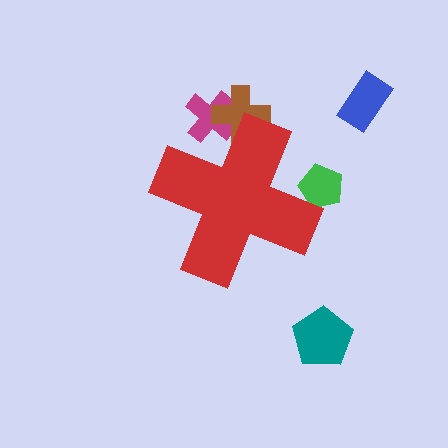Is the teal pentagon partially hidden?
No, the teal pentagon is fully visible.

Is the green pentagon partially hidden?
Yes, the green pentagon is partially hidden behind the red cross.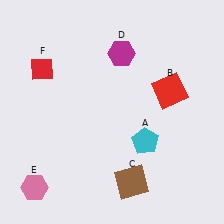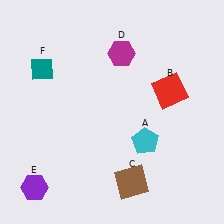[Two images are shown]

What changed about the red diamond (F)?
In Image 1, F is red. In Image 2, it changed to teal.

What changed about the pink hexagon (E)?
In Image 1, E is pink. In Image 2, it changed to purple.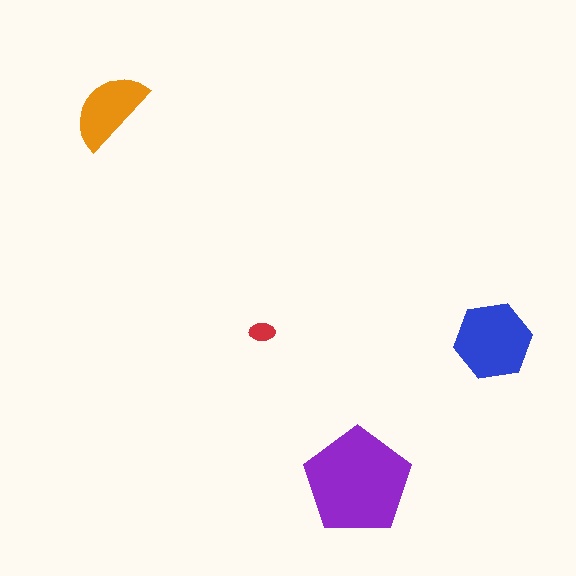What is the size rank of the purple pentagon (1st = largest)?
1st.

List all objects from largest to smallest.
The purple pentagon, the blue hexagon, the orange semicircle, the red ellipse.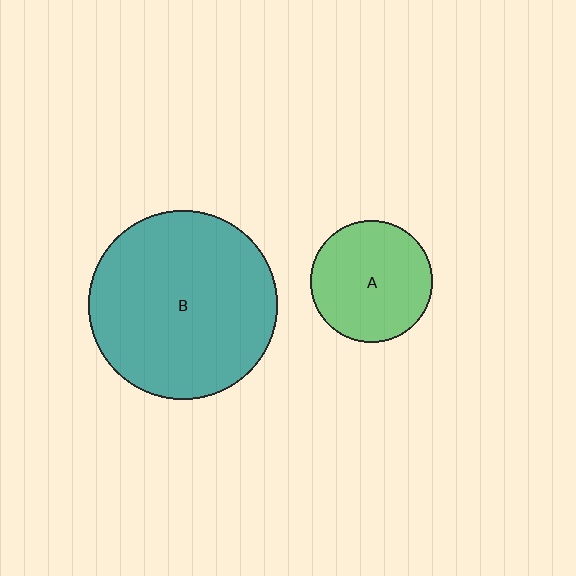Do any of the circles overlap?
No, none of the circles overlap.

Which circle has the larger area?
Circle B (teal).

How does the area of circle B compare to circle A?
Approximately 2.4 times.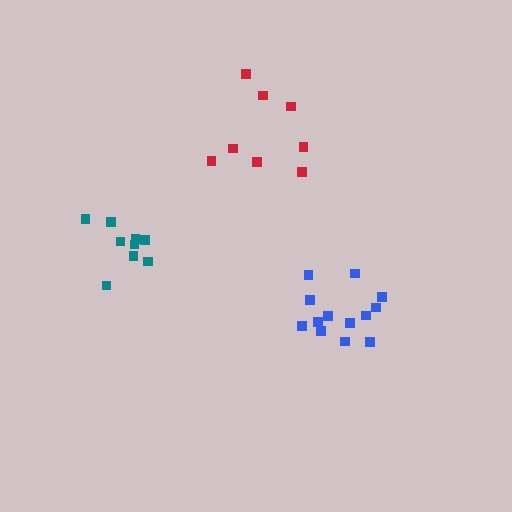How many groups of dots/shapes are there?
There are 3 groups.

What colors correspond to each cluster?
The clusters are colored: red, teal, blue.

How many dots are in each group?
Group 1: 8 dots, Group 2: 9 dots, Group 3: 13 dots (30 total).